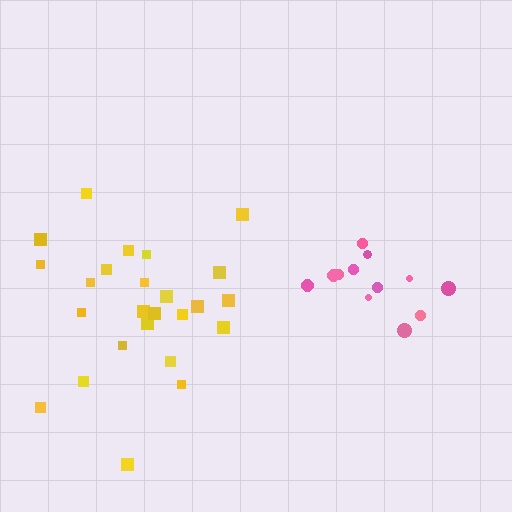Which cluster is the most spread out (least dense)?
Yellow.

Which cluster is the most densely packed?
Pink.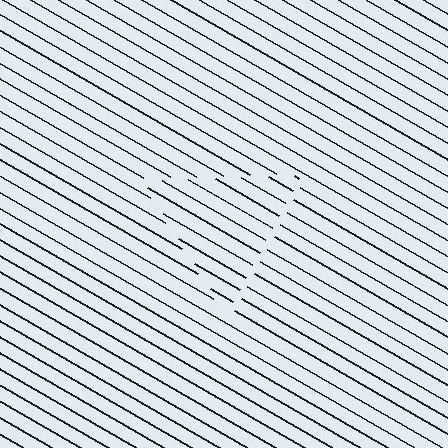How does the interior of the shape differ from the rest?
The interior of the shape contains the same grating, shifted by half a period — the contour is defined by the phase discontinuity where line-ends from the inner and outer gratings abut.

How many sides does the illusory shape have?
3 sides — the line-ends trace a triangle.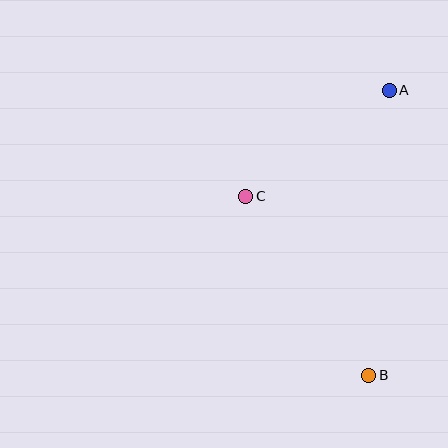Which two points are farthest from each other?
Points A and B are farthest from each other.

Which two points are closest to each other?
Points A and C are closest to each other.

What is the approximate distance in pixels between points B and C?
The distance between B and C is approximately 217 pixels.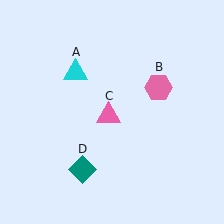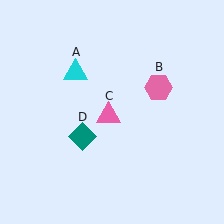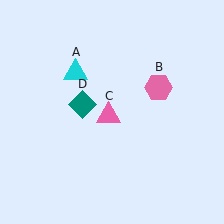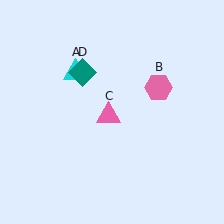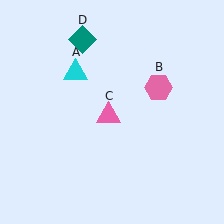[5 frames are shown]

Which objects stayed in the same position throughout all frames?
Cyan triangle (object A) and pink hexagon (object B) and pink triangle (object C) remained stationary.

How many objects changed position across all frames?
1 object changed position: teal diamond (object D).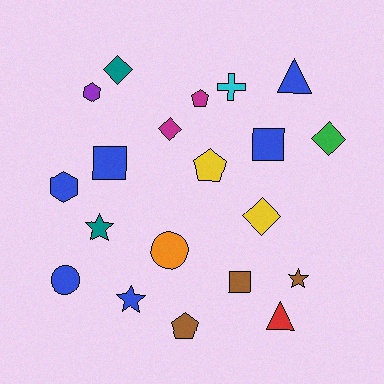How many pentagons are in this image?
There are 3 pentagons.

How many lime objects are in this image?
There are no lime objects.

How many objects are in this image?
There are 20 objects.